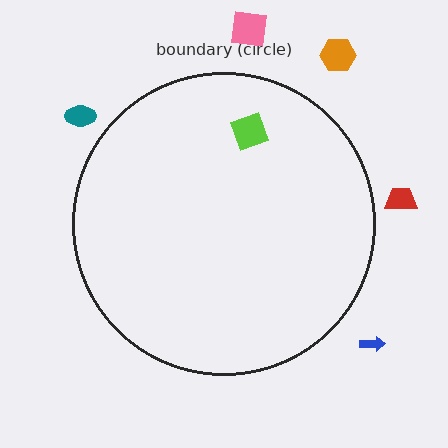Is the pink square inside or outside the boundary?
Outside.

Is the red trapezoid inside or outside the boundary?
Outside.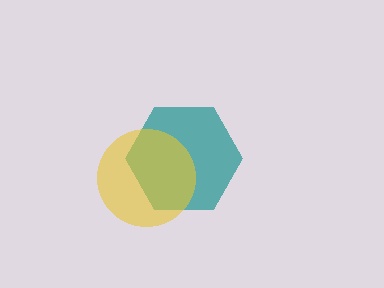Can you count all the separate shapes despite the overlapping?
Yes, there are 2 separate shapes.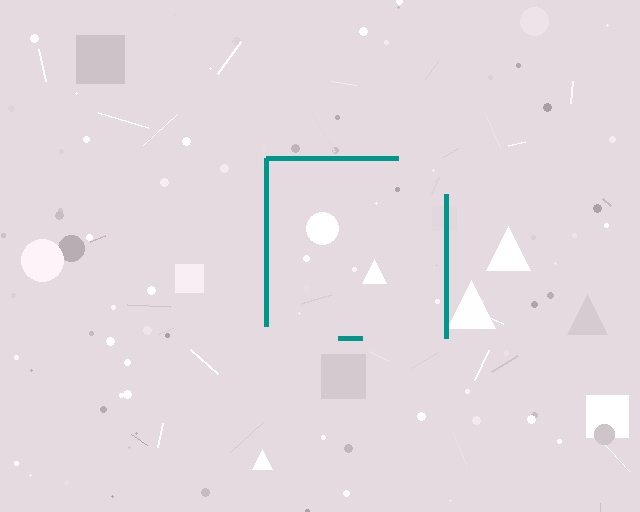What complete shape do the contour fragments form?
The contour fragments form a square.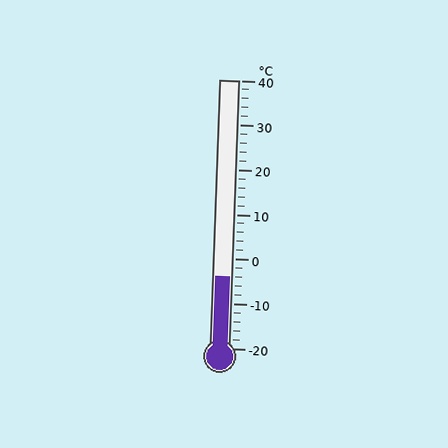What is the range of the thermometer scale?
The thermometer scale ranges from -20°C to 40°C.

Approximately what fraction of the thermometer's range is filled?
The thermometer is filled to approximately 25% of its range.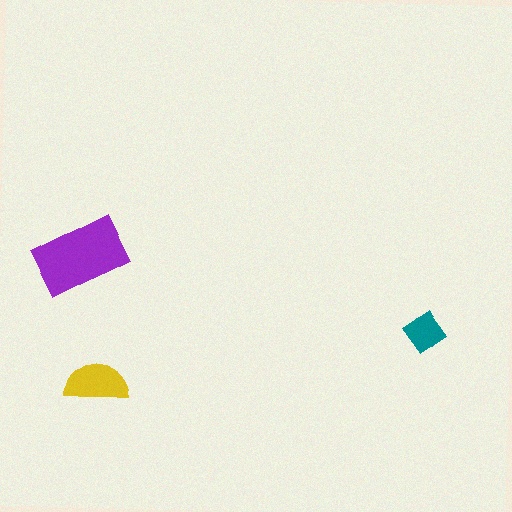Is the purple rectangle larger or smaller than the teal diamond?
Larger.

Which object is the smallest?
The teal diamond.